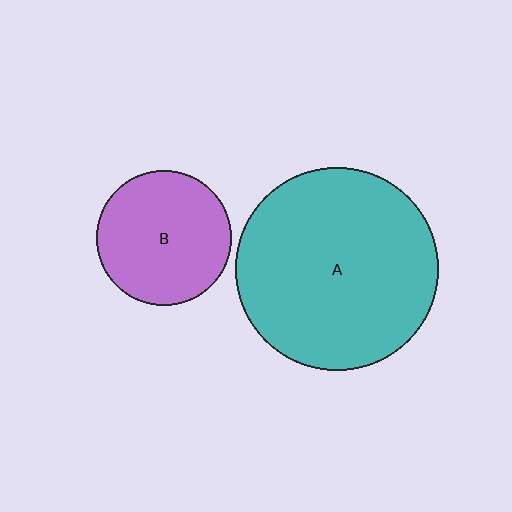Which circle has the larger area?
Circle A (teal).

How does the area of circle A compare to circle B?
Approximately 2.3 times.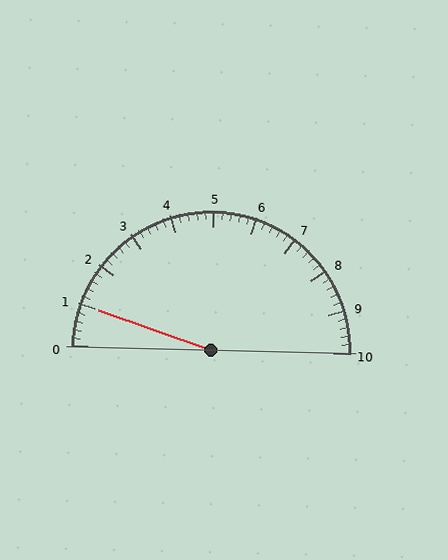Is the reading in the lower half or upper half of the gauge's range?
The reading is in the lower half of the range (0 to 10).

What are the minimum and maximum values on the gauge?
The gauge ranges from 0 to 10.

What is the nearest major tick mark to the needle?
The nearest major tick mark is 1.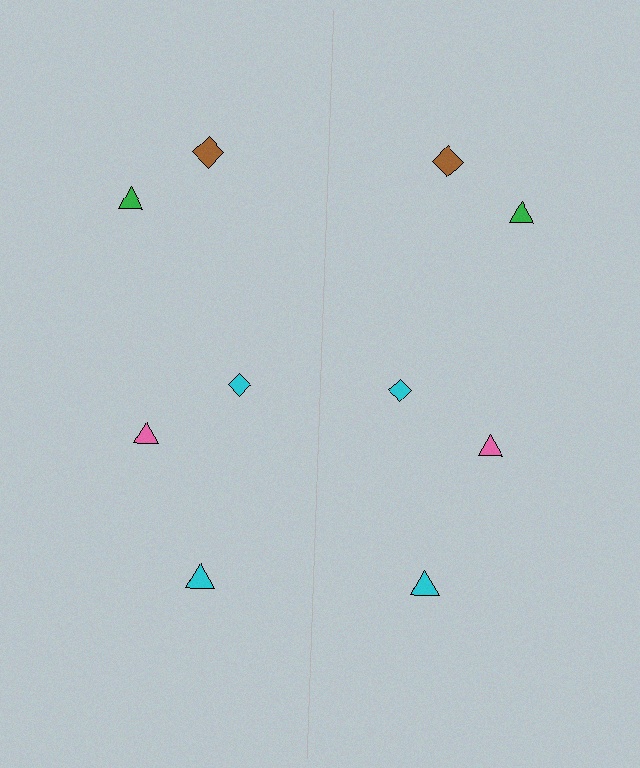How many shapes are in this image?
There are 10 shapes in this image.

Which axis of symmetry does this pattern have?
The pattern has a vertical axis of symmetry running through the center of the image.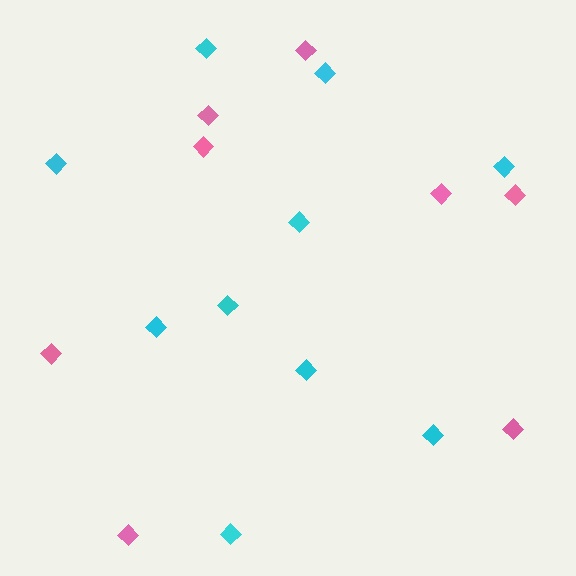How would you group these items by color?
There are 2 groups: one group of cyan diamonds (10) and one group of pink diamonds (8).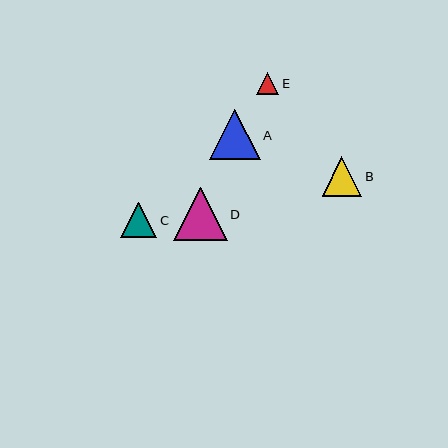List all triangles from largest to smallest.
From largest to smallest: D, A, B, C, E.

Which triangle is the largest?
Triangle D is the largest with a size of approximately 53 pixels.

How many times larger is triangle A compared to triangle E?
Triangle A is approximately 2.3 times the size of triangle E.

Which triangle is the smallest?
Triangle E is the smallest with a size of approximately 22 pixels.